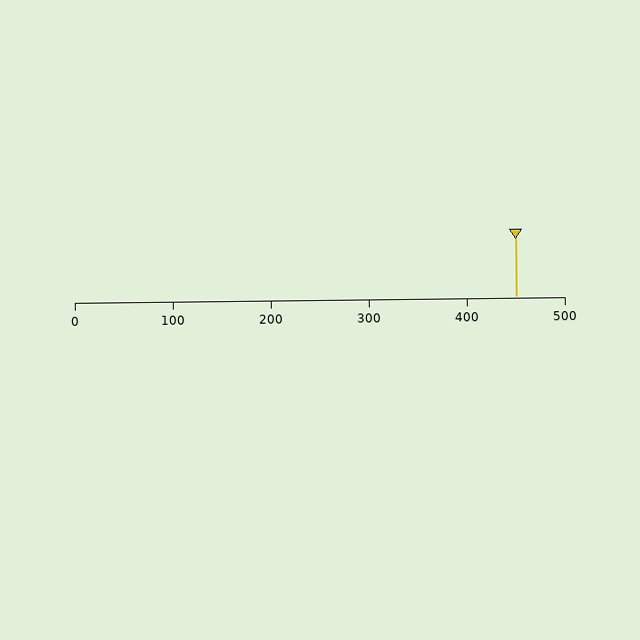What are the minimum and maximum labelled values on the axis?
The axis runs from 0 to 500.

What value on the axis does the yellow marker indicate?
The marker indicates approximately 450.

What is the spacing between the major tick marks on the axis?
The major ticks are spaced 100 apart.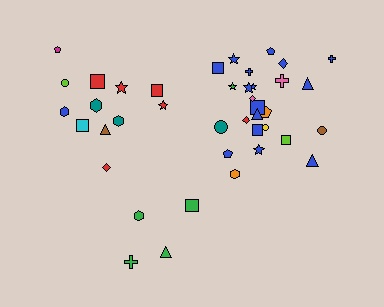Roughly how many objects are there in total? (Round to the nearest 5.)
Roughly 40 objects in total.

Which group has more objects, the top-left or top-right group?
The top-right group.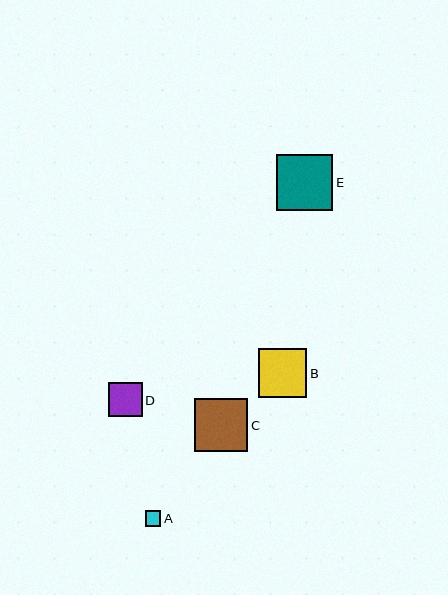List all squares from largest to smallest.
From largest to smallest: E, C, B, D, A.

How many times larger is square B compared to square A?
Square B is approximately 3.1 times the size of square A.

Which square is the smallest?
Square A is the smallest with a size of approximately 16 pixels.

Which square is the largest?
Square E is the largest with a size of approximately 56 pixels.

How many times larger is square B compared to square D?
Square B is approximately 1.4 times the size of square D.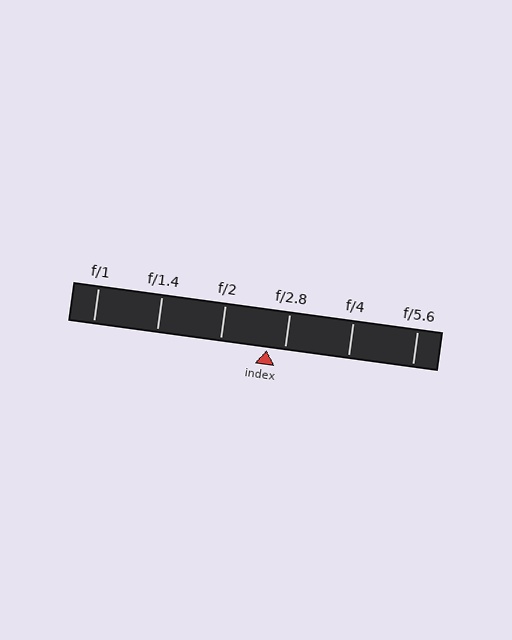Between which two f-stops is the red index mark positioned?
The index mark is between f/2 and f/2.8.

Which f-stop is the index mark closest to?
The index mark is closest to f/2.8.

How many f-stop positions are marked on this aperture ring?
There are 6 f-stop positions marked.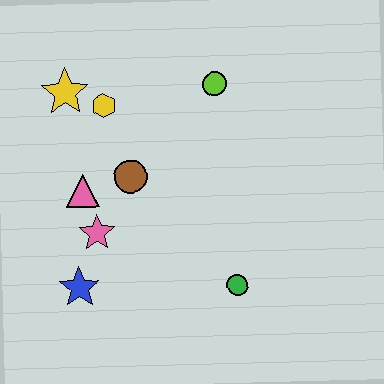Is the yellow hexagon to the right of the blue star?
Yes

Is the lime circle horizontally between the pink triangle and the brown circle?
No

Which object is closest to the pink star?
The pink triangle is closest to the pink star.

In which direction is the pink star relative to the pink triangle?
The pink star is below the pink triangle.